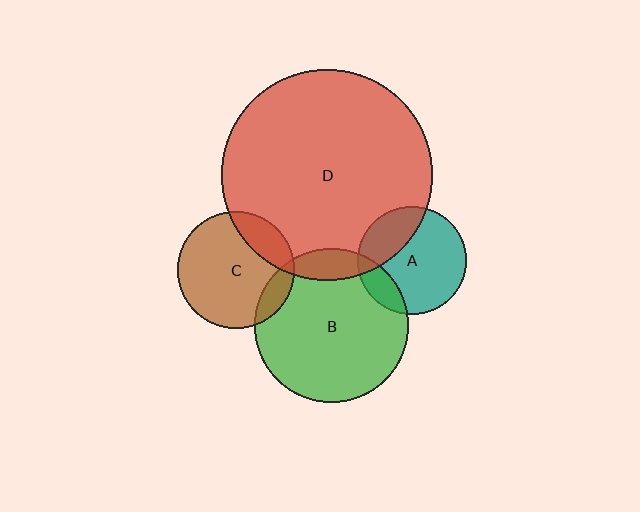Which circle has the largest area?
Circle D (red).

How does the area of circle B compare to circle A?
Approximately 2.0 times.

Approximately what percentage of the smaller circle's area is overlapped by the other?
Approximately 20%.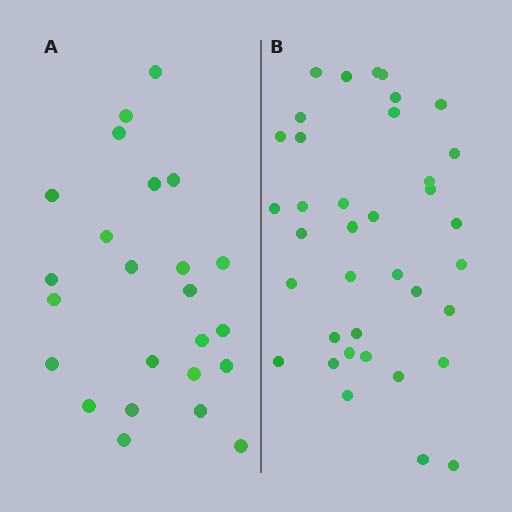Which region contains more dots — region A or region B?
Region B (the right region) has more dots.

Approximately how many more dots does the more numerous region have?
Region B has approximately 15 more dots than region A.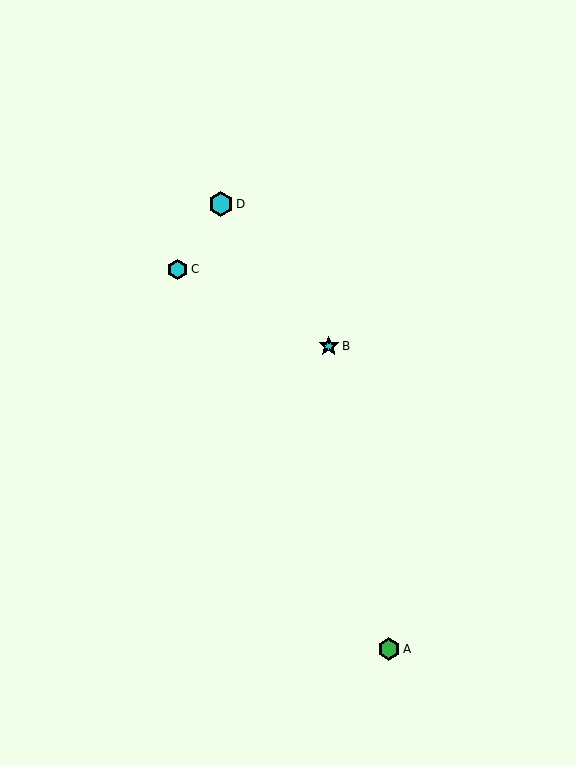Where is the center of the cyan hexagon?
The center of the cyan hexagon is at (178, 269).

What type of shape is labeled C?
Shape C is a cyan hexagon.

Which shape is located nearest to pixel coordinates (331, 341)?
The cyan star (labeled B) at (329, 346) is nearest to that location.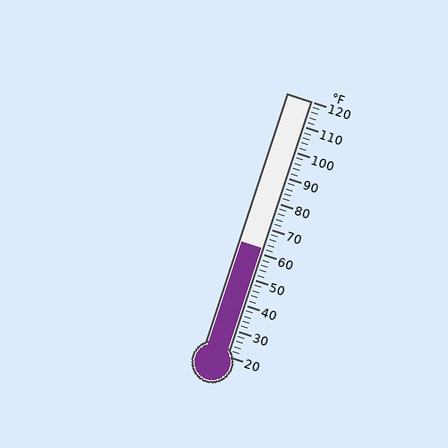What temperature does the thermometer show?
The thermometer shows approximately 62°F.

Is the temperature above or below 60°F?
The temperature is above 60°F.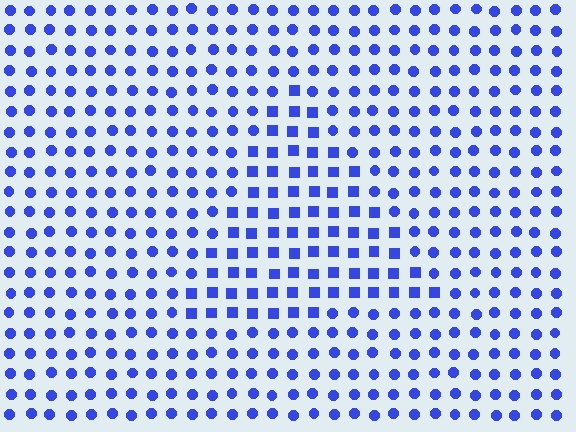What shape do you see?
I see a triangle.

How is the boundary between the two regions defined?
The boundary is defined by a change in element shape: squares inside vs. circles outside. All elements share the same color and spacing.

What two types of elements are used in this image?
The image uses squares inside the triangle region and circles outside it.